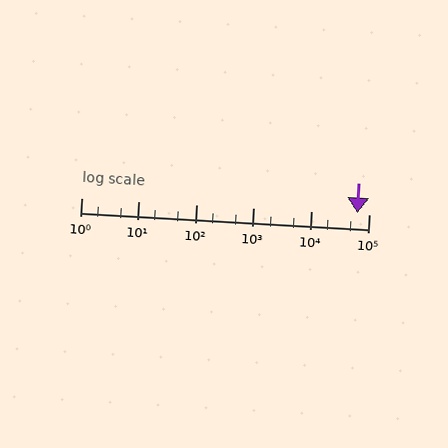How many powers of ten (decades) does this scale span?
The scale spans 5 decades, from 1 to 100000.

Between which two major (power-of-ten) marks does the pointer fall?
The pointer is between 10000 and 100000.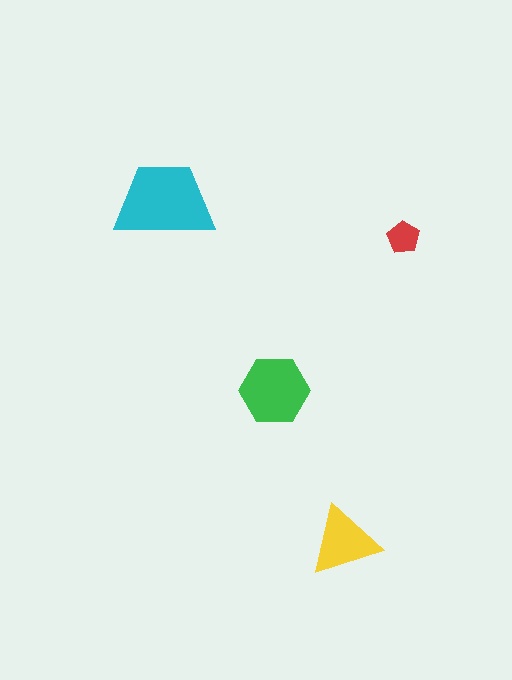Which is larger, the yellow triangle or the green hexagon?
The green hexagon.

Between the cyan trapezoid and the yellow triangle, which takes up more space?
The cyan trapezoid.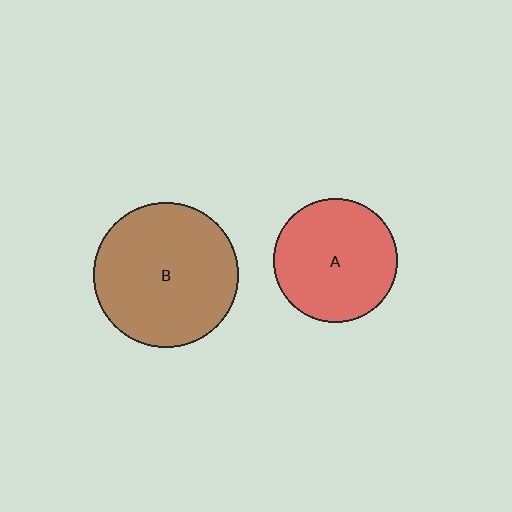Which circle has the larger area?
Circle B (brown).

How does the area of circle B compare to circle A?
Approximately 1.4 times.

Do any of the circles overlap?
No, none of the circles overlap.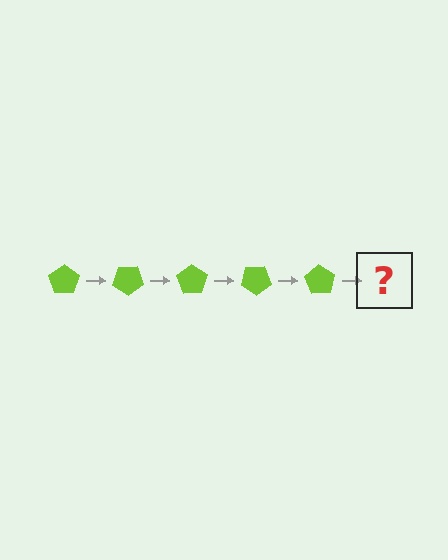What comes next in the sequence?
The next element should be a lime pentagon rotated 175 degrees.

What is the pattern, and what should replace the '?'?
The pattern is that the pentagon rotates 35 degrees each step. The '?' should be a lime pentagon rotated 175 degrees.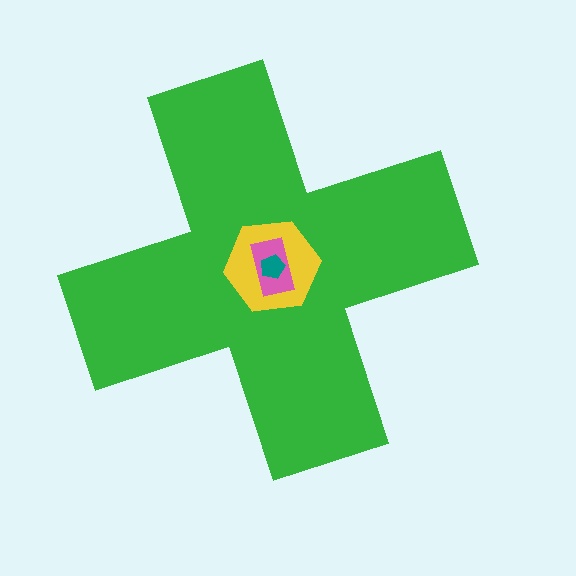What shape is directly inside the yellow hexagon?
The pink rectangle.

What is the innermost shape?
The teal pentagon.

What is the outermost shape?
The green cross.